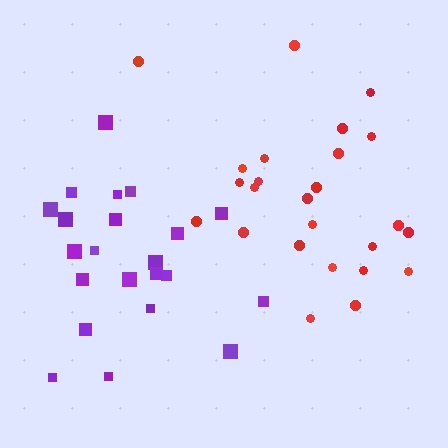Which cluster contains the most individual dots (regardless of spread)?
Red (25).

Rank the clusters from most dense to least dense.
purple, red.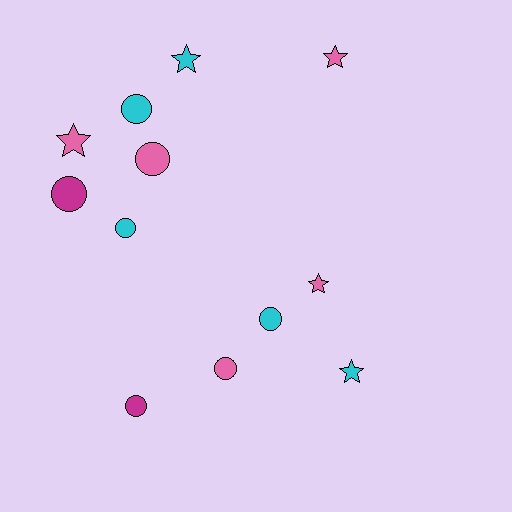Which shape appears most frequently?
Circle, with 7 objects.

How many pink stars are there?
There are 3 pink stars.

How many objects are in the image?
There are 12 objects.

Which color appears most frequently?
Pink, with 5 objects.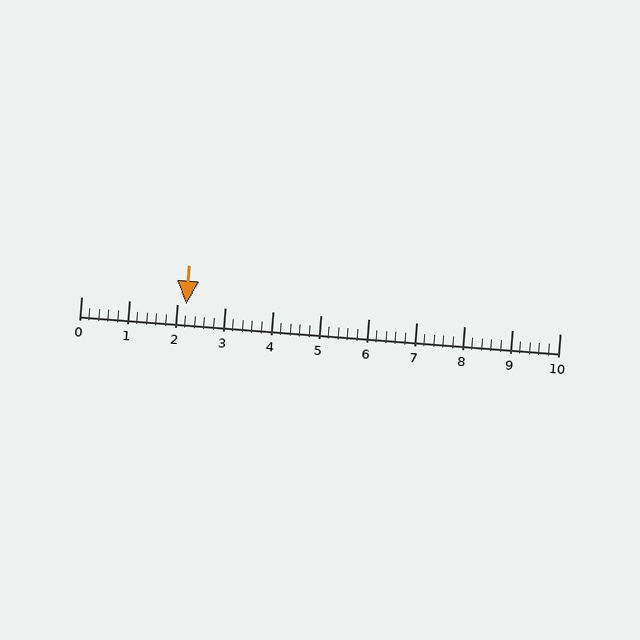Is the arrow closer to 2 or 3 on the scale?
The arrow is closer to 2.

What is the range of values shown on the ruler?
The ruler shows values from 0 to 10.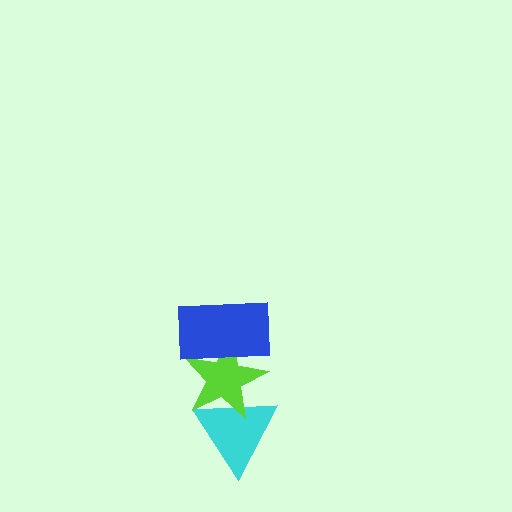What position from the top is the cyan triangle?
The cyan triangle is 3rd from the top.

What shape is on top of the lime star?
The blue rectangle is on top of the lime star.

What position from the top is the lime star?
The lime star is 2nd from the top.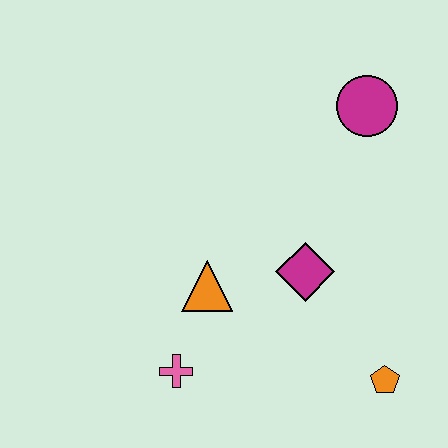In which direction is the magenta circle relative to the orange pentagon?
The magenta circle is above the orange pentagon.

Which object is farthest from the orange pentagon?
The magenta circle is farthest from the orange pentagon.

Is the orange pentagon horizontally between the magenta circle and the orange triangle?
No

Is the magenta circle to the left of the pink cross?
No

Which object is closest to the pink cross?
The orange triangle is closest to the pink cross.